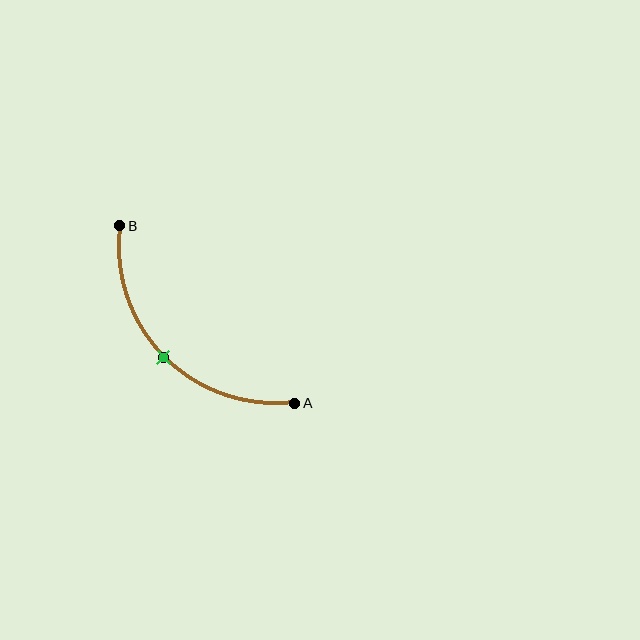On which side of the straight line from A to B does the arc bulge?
The arc bulges below and to the left of the straight line connecting A and B.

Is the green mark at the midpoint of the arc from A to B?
Yes. The green mark lies on the arc at equal arc-length from both A and B — it is the arc midpoint.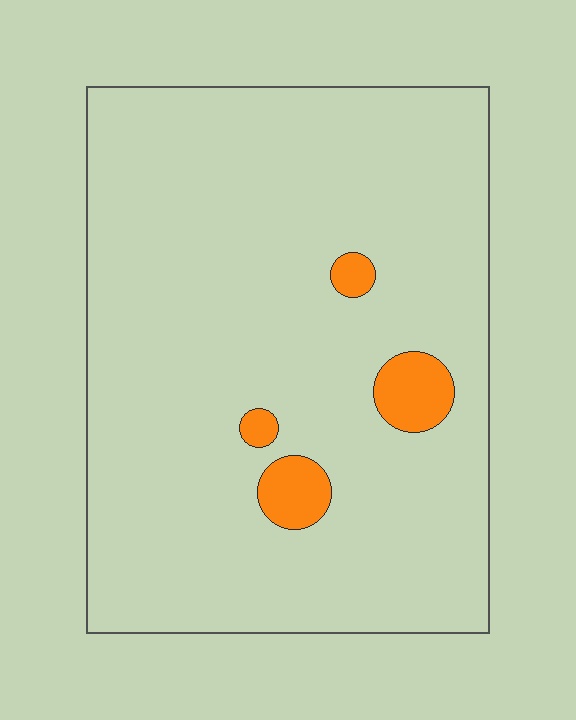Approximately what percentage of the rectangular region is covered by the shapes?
Approximately 5%.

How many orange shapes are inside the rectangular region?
4.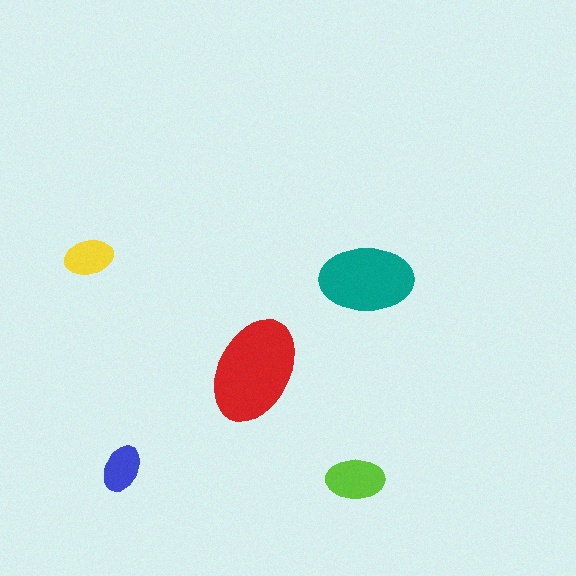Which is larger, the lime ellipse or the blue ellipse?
The lime one.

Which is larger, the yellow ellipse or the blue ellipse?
The yellow one.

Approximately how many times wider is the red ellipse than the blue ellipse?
About 2 times wider.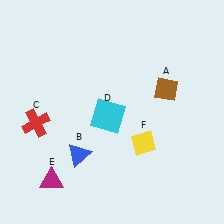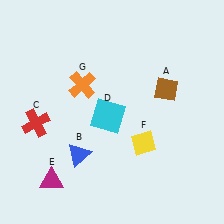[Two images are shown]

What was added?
An orange cross (G) was added in Image 2.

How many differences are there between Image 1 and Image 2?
There is 1 difference between the two images.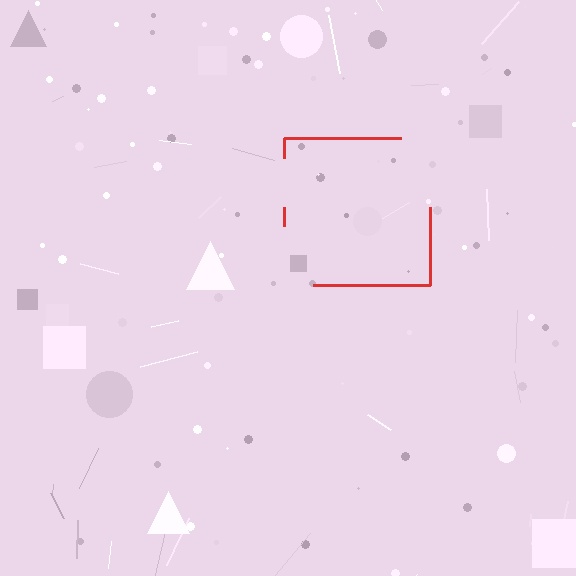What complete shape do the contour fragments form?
The contour fragments form a square.